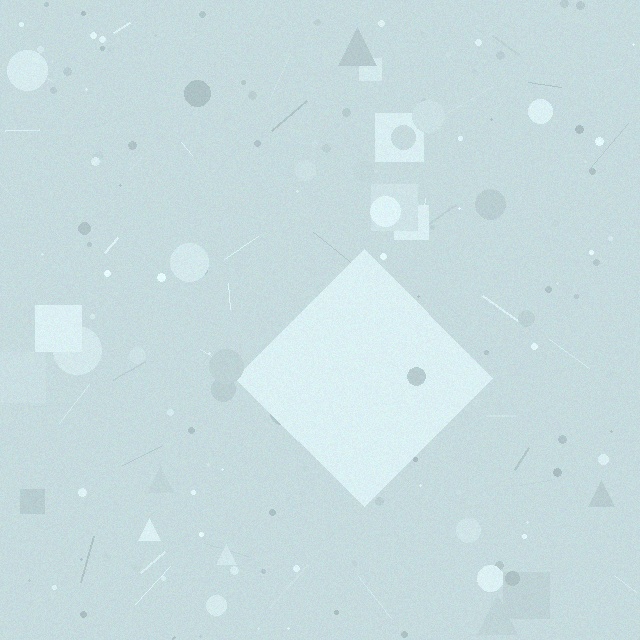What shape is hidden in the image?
A diamond is hidden in the image.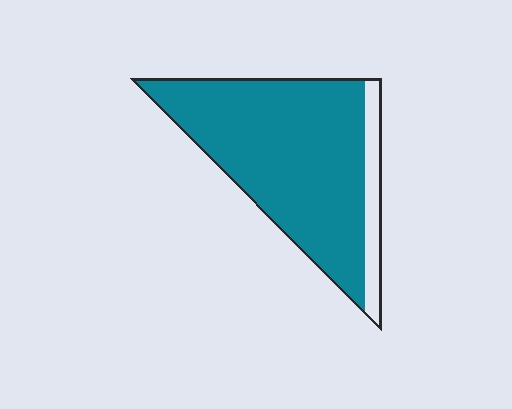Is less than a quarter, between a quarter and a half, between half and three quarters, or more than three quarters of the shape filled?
More than three quarters.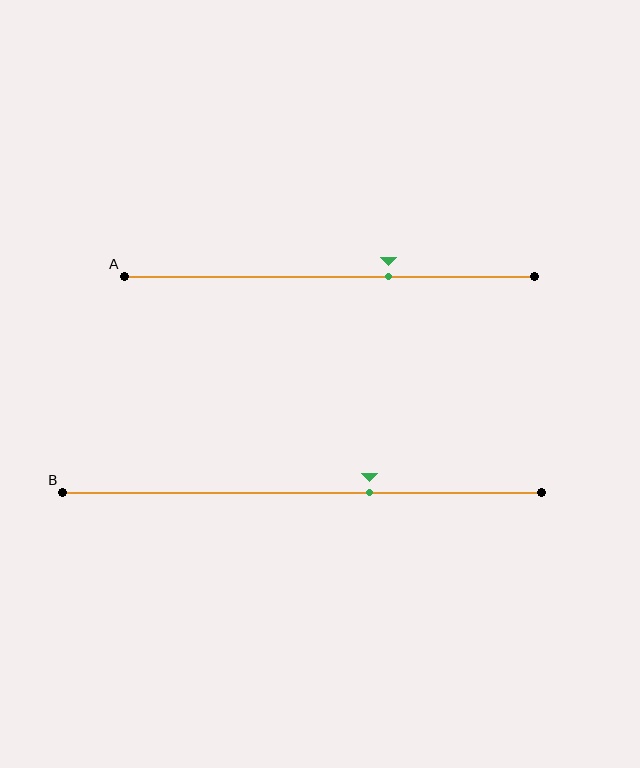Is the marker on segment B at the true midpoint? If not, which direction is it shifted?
No, the marker on segment B is shifted to the right by about 14% of the segment length.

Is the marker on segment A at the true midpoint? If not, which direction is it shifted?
No, the marker on segment A is shifted to the right by about 14% of the segment length.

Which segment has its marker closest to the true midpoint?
Segment B has its marker closest to the true midpoint.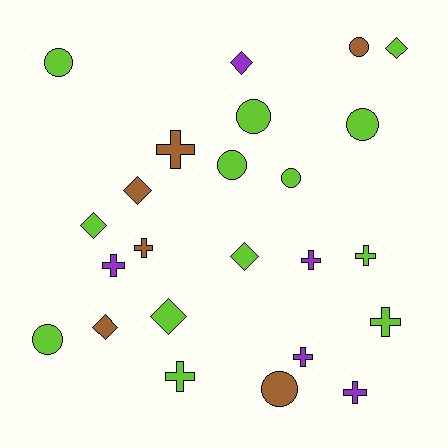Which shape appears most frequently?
Cross, with 9 objects.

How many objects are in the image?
There are 24 objects.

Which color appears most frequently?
Lime, with 13 objects.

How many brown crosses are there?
There are 2 brown crosses.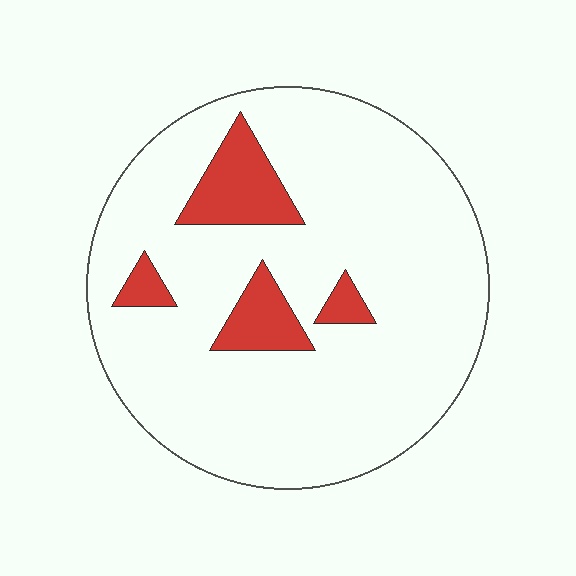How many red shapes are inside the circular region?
4.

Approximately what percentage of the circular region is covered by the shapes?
Approximately 15%.